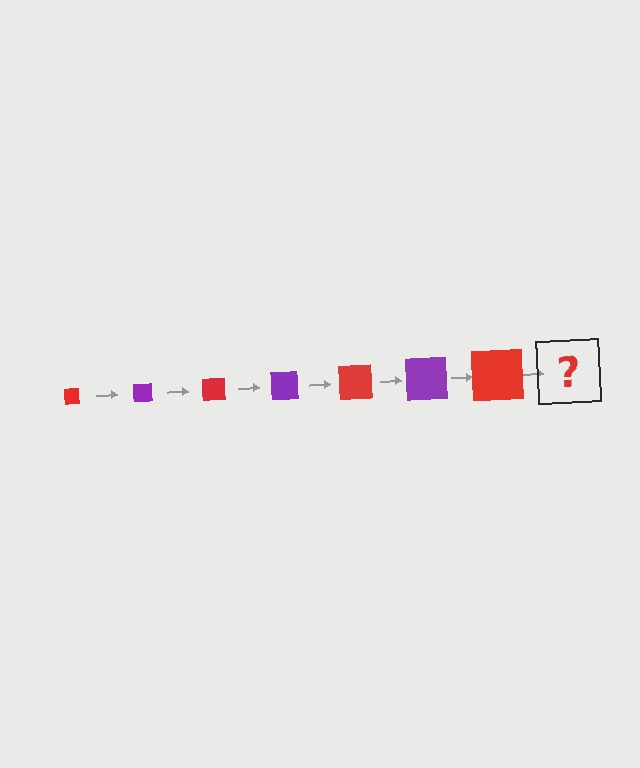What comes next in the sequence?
The next element should be a purple square, larger than the previous one.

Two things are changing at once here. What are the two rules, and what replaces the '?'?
The two rules are that the square grows larger each step and the color cycles through red and purple. The '?' should be a purple square, larger than the previous one.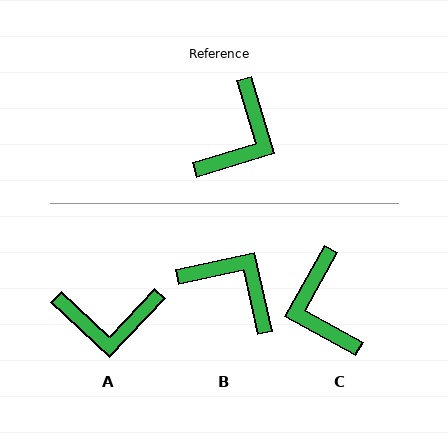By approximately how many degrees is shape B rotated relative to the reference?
Approximately 86 degrees counter-clockwise.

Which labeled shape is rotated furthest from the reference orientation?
C, about 136 degrees away.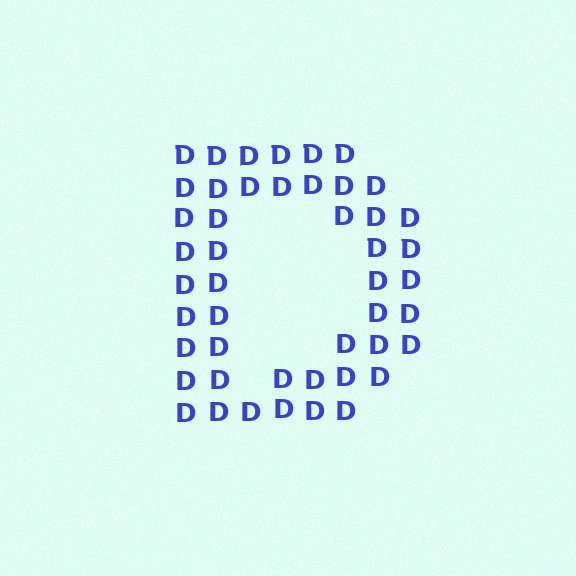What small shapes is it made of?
It is made of small letter D's.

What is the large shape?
The large shape is the letter D.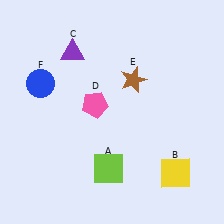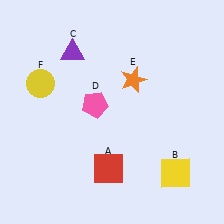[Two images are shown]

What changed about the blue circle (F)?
In Image 1, F is blue. In Image 2, it changed to yellow.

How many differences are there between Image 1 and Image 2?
There are 3 differences between the two images.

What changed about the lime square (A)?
In Image 1, A is lime. In Image 2, it changed to red.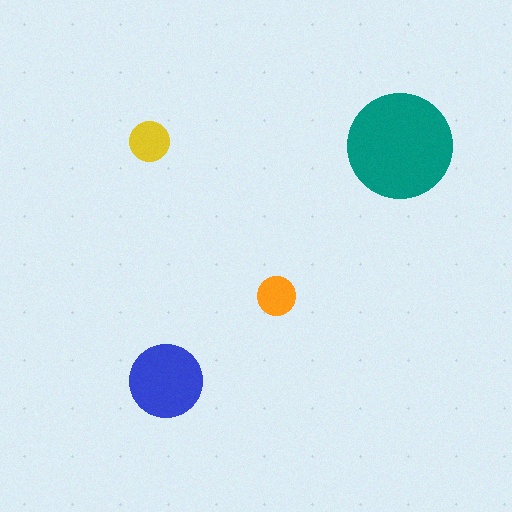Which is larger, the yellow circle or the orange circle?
The yellow one.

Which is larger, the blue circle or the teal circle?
The teal one.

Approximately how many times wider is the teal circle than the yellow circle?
About 2.5 times wider.